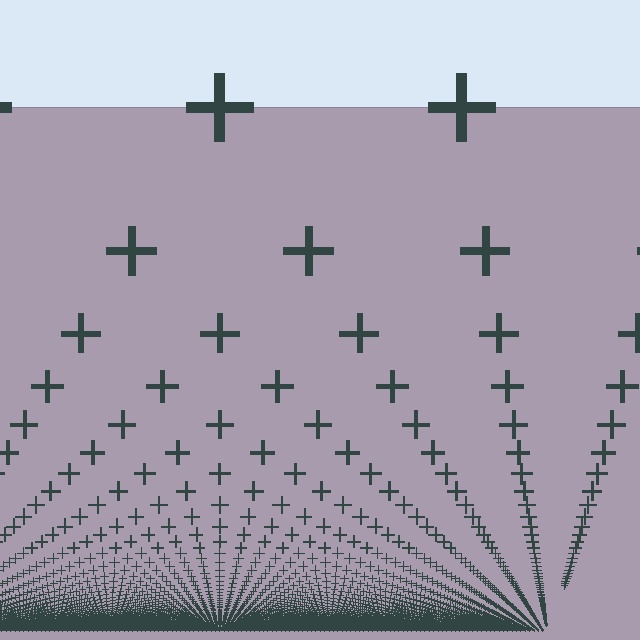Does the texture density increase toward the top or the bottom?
Density increases toward the bottom.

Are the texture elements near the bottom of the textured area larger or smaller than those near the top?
Smaller. The gradient is inverted — elements near the bottom are smaller and denser.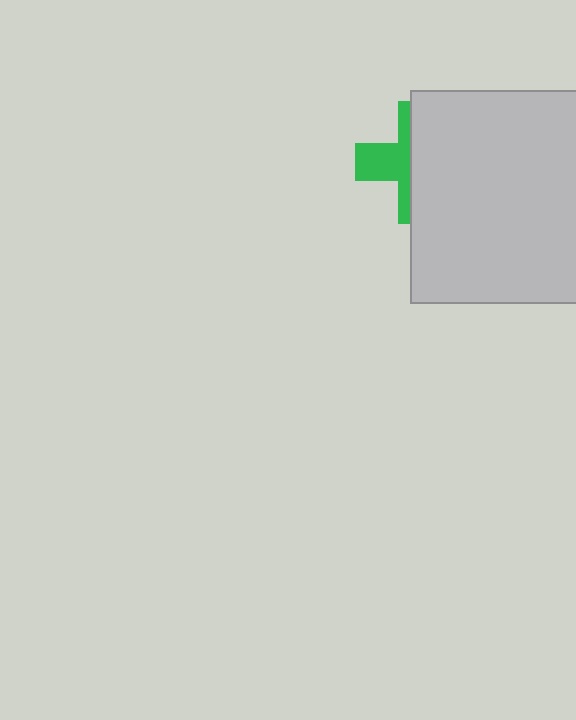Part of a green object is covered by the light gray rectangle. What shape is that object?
It is a cross.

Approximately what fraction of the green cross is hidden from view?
Roughly 61% of the green cross is hidden behind the light gray rectangle.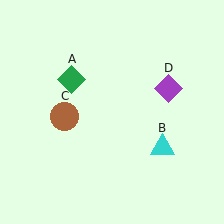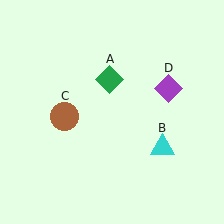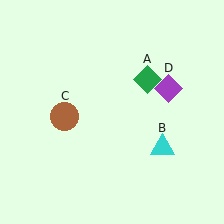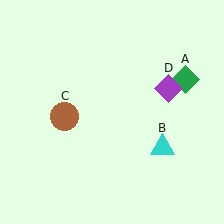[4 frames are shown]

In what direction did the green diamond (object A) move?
The green diamond (object A) moved right.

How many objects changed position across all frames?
1 object changed position: green diamond (object A).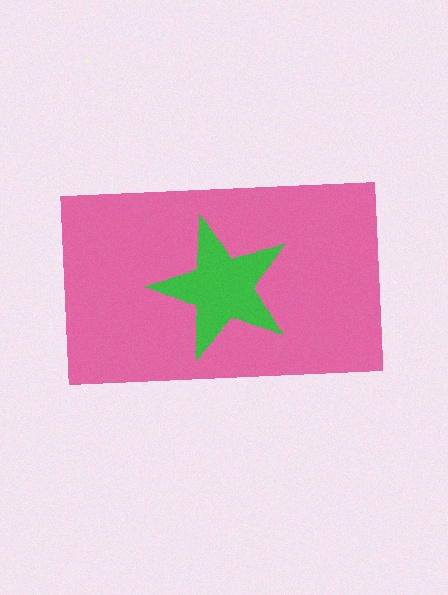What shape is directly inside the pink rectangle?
The green star.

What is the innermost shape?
The green star.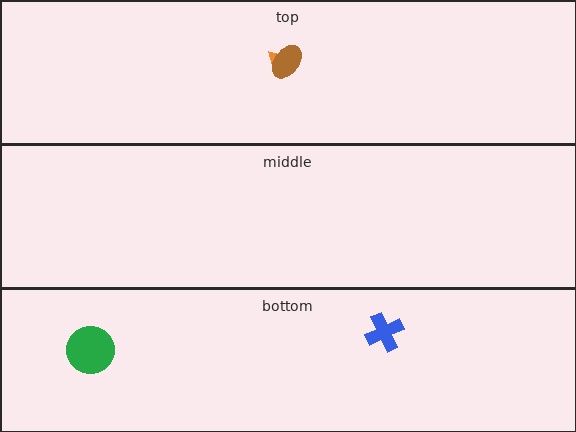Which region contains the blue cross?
The bottom region.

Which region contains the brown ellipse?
The top region.